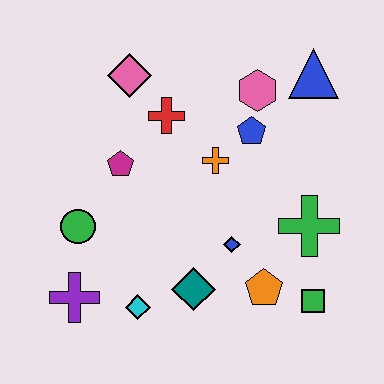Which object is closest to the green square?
The orange pentagon is closest to the green square.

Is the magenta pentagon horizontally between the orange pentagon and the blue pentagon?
No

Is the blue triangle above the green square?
Yes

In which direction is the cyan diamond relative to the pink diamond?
The cyan diamond is below the pink diamond.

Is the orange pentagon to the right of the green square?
No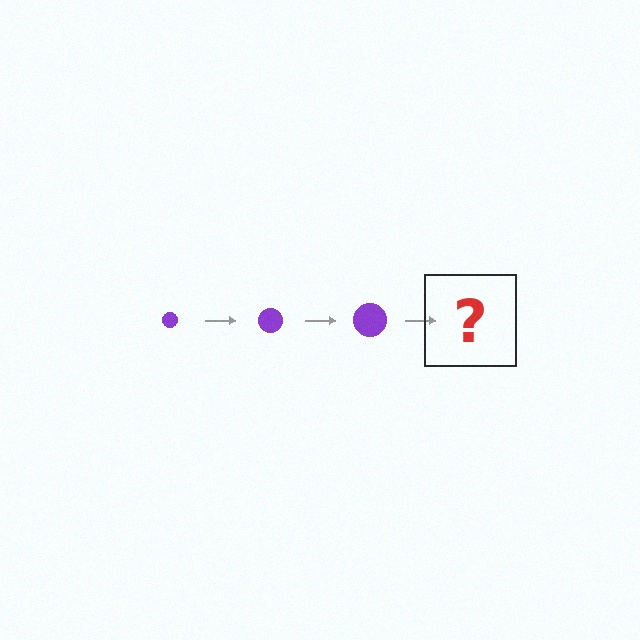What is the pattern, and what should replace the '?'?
The pattern is that the circle gets progressively larger each step. The '?' should be a purple circle, larger than the previous one.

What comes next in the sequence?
The next element should be a purple circle, larger than the previous one.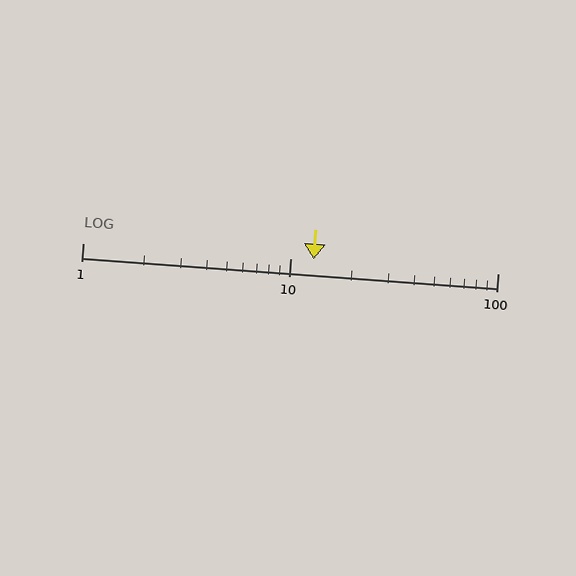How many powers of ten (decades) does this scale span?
The scale spans 2 decades, from 1 to 100.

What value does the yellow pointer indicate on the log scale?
The pointer indicates approximately 13.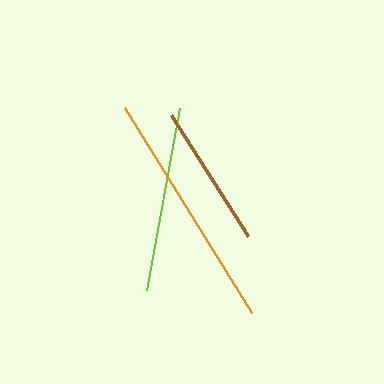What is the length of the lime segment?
The lime segment is approximately 184 pixels long.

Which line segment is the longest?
The orange line is the longest at approximately 242 pixels.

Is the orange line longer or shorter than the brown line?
The orange line is longer than the brown line.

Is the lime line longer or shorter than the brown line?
The lime line is longer than the brown line.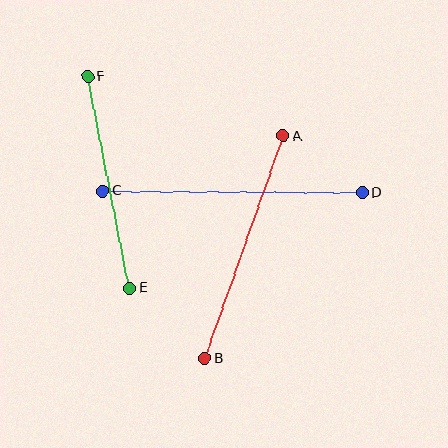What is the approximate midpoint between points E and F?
The midpoint is at approximately (109, 182) pixels.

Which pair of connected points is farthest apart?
Points C and D are farthest apart.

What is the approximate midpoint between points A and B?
The midpoint is at approximately (244, 247) pixels.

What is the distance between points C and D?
The distance is approximately 259 pixels.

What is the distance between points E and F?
The distance is approximately 216 pixels.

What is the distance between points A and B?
The distance is approximately 236 pixels.